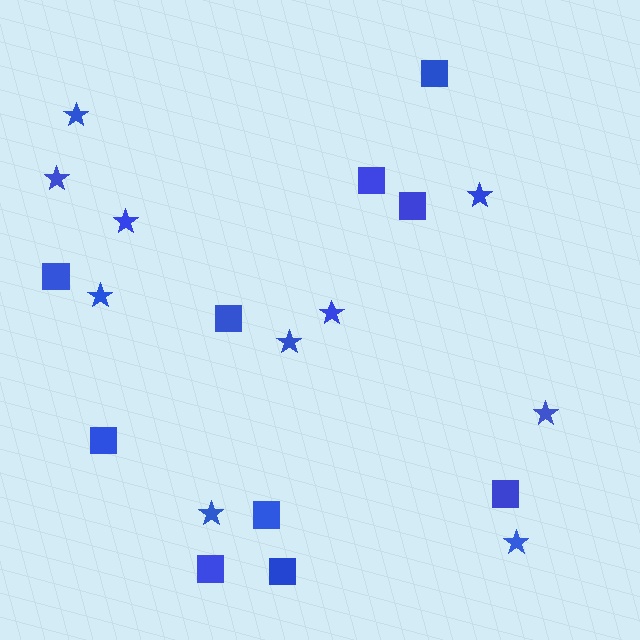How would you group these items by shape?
There are 2 groups: one group of squares (10) and one group of stars (10).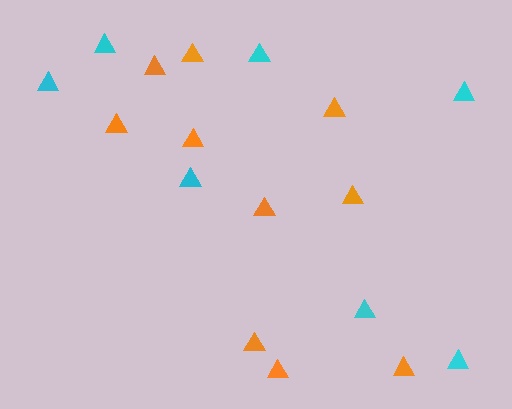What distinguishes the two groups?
There are 2 groups: one group of orange triangles (10) and one group of cyan triangles (7).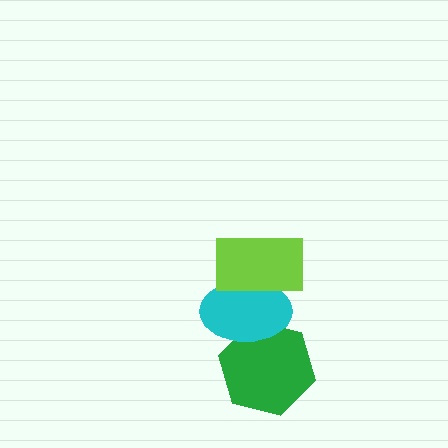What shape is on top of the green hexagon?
The cyan ellipse is on top of the green hexagon.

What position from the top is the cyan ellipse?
The cyan ellipse is 2nd from the top.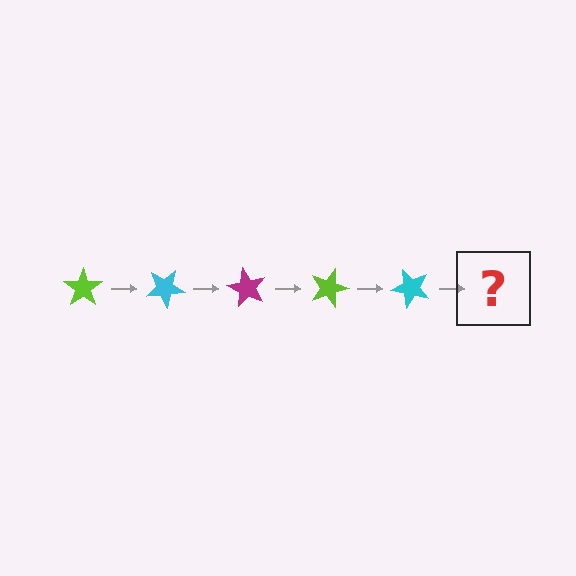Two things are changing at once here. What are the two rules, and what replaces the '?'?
The two rules are that it rotates 30 degrees each step and the color cycles through lime, cyan, and magenta. The '?' should be a magenta star, rotated 150 degrees from the start.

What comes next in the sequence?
The next element should be a magenta star, rotated 150 degrees from the start.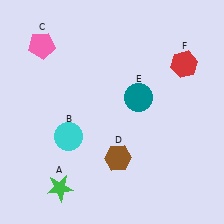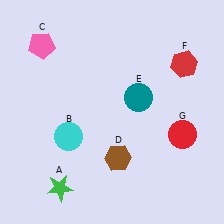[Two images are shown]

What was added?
A red circle (G) was added in Image 2.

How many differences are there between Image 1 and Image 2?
There is 1 difference between the two images.